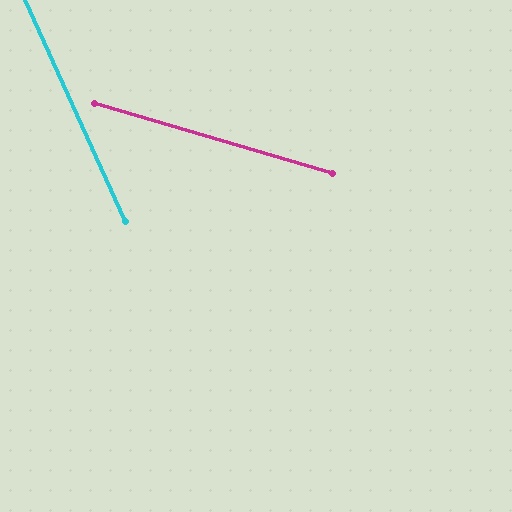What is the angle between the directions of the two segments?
Approximately 50 degrees.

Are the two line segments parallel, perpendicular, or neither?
Neither parallel nor perpendicular — they differ by about 50°.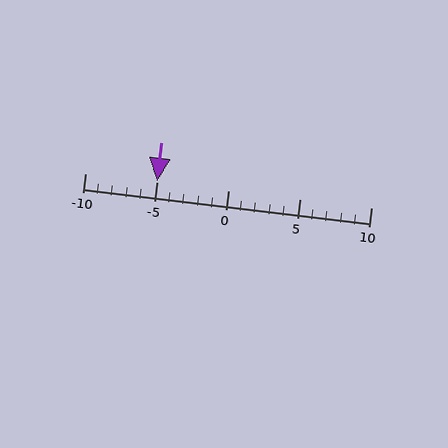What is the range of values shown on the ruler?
The ruler shows values from -10 to 10.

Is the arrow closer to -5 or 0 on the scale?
The arrow is closer to -5.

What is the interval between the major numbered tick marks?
The major tick marks are spaced 5 units apart.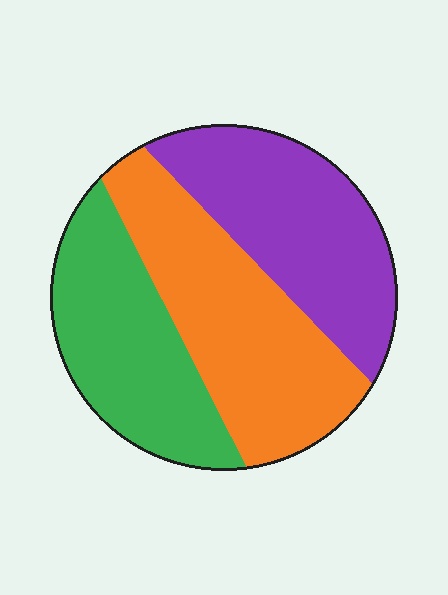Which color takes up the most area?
Orange, at roughly 35%.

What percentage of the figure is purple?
Purple takes up about one third (1/3) of the figure.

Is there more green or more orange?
Orange.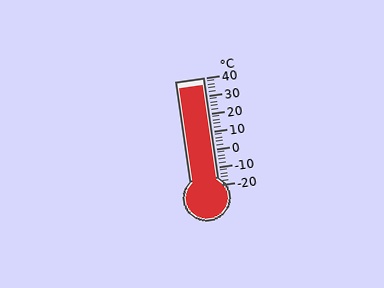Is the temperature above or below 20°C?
The temperature is above 20°C.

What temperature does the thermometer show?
The thermometer shows approximately 36°C.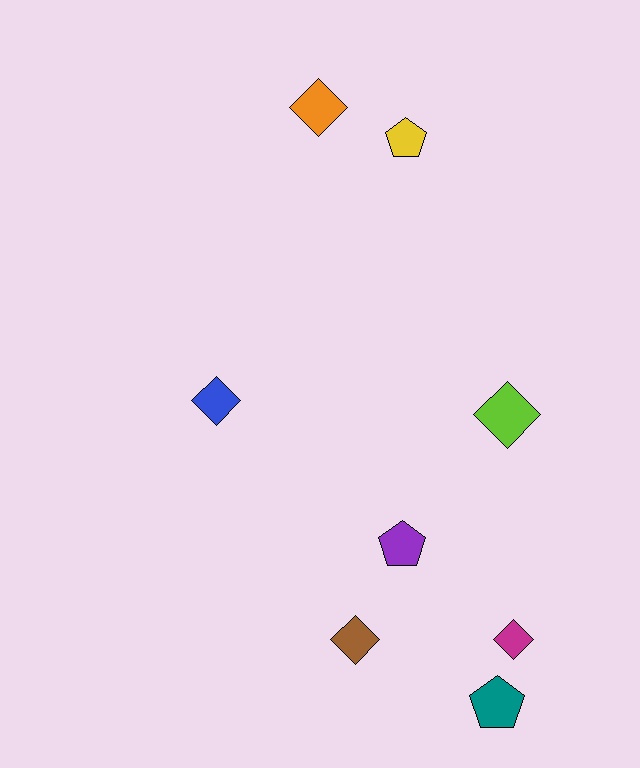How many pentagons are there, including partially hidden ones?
There are 3 pentagons.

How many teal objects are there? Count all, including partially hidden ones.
There is 1 teal object.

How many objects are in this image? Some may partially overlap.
There are 8 objects.